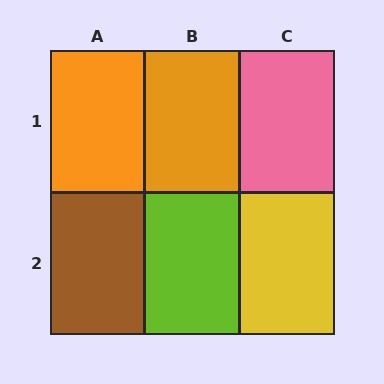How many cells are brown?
1 cell is brown.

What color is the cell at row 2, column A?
Brown.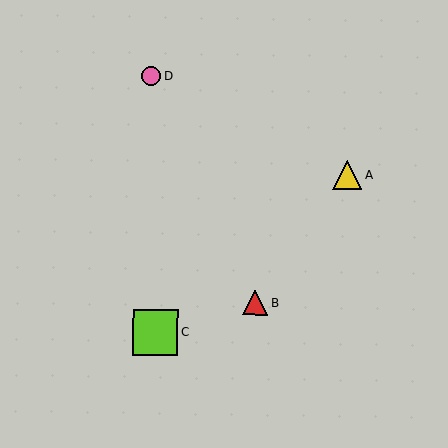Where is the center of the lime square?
The center of the lime square is at (155, 332).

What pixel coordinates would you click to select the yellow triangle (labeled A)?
Click at (347, 175) to select the yellow triangle A.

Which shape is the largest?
The lime square (labeled C) is the largest.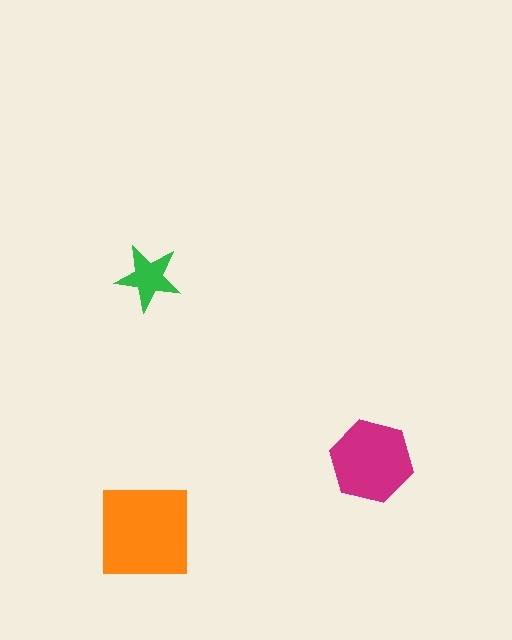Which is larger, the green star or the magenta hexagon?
The magenta hexagon.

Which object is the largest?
The orange square.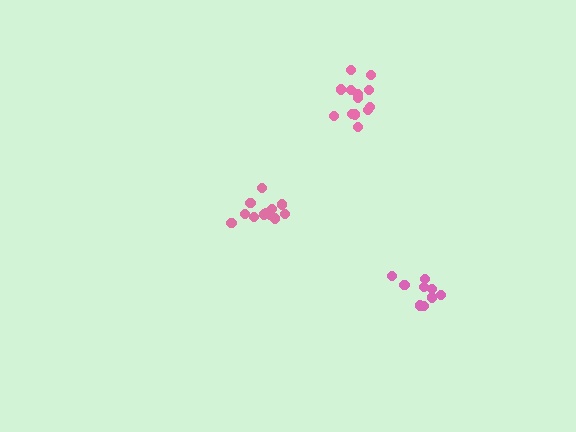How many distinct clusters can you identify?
There are 3 distinct clusters.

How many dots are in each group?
Group 1: 13 dots, Group 2: 12 dots, Group 3: 9 dots (34 total).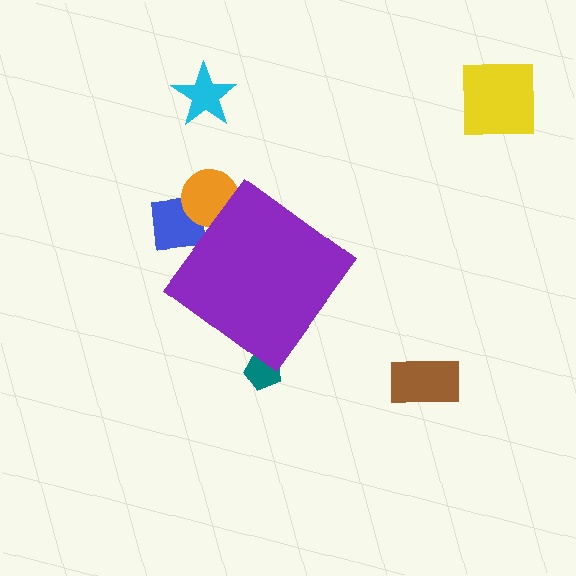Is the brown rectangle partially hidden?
No, the brown rectangle is fully visible.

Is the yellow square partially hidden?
No, the yellow square is fully visible.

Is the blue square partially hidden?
Yes, the blue square is partially hidden behind the purple diamond.